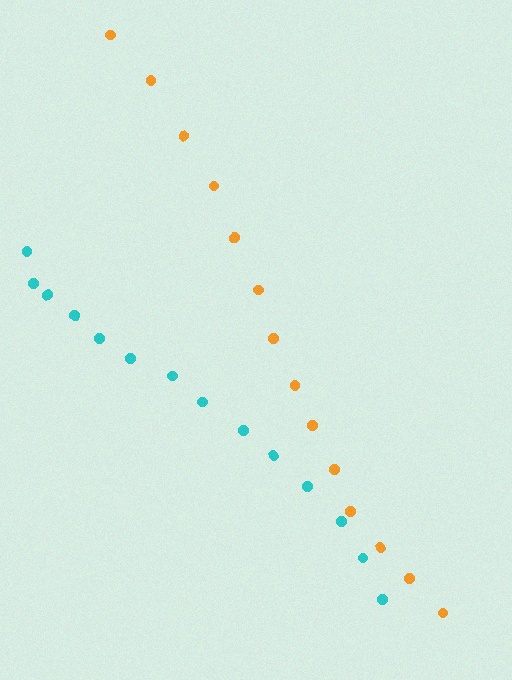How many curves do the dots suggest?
There are 2 distinct paths.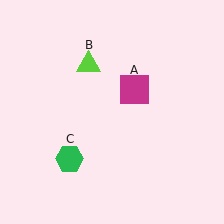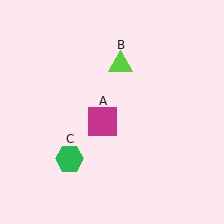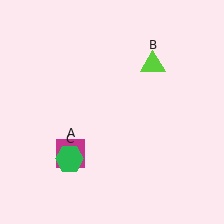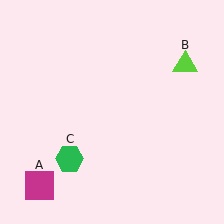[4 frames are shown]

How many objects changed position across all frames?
2 objects changed position: magenta square (object A), lime triangle (object B).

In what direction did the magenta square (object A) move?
The magenta square (object A) moved down and to the left.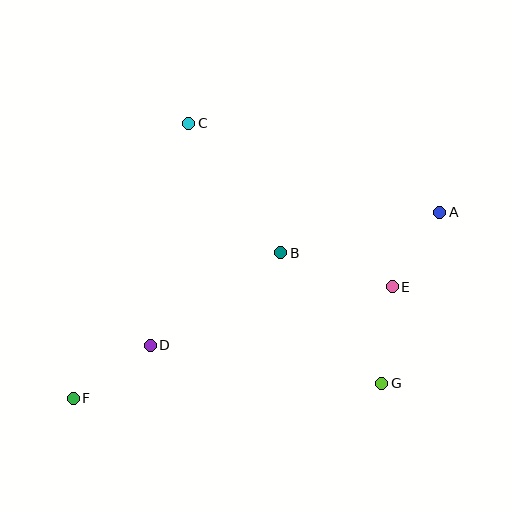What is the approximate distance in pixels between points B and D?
The distance between B and D is approximately 160 pixels.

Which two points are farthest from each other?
Points A and F are farthest from each other.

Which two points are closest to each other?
Points A and E are closest to each other.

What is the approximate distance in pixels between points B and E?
The distance between B and E is approximately 117 pixels.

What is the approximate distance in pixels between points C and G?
The distance between C and G is approximately 324 pixels.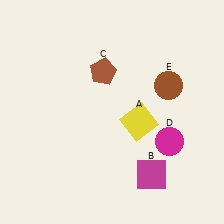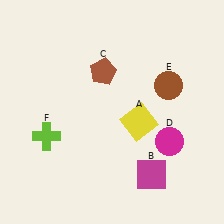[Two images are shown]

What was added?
A lime cross (F) was added in Image 2.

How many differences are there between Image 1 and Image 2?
There is 1 difference between the two images.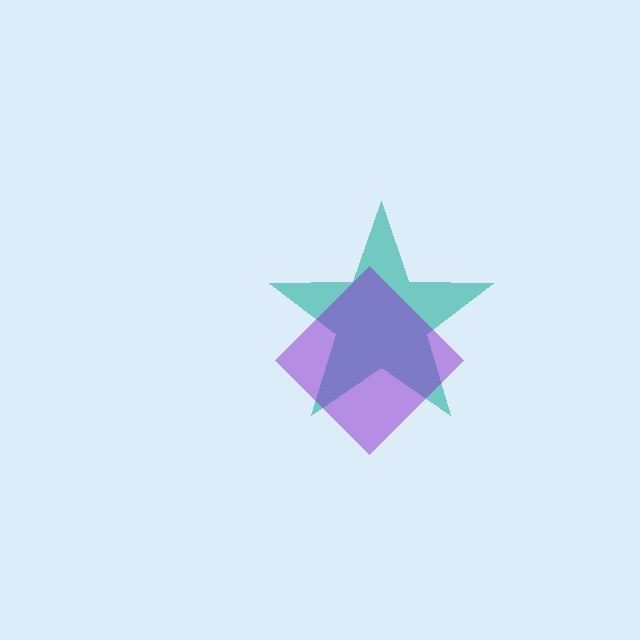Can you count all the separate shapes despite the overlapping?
Yes, there are 2 separate shapes.